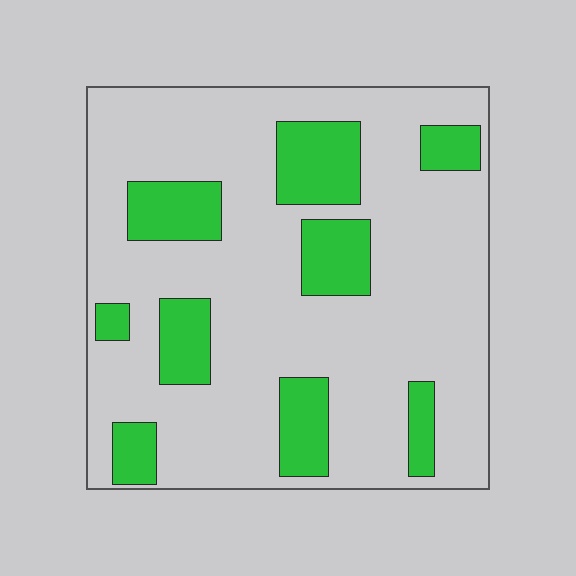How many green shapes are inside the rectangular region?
9.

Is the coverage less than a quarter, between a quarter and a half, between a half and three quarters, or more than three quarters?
Less than a quarter.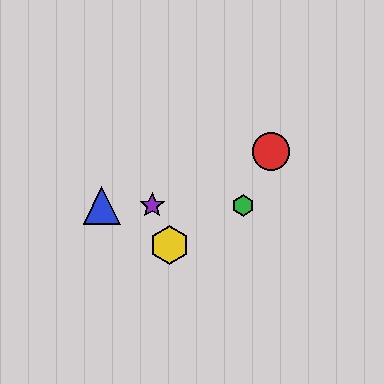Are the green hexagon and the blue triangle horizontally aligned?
Yes, both are at y≈206.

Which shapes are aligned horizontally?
The blue triangle, the green hexagon, the purple star are aligned horizontally.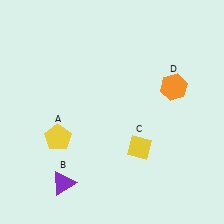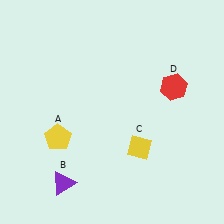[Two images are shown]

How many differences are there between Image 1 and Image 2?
There is 1 difference between the two images.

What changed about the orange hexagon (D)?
In Image 1, D is orange. In Image 2, it changed to red.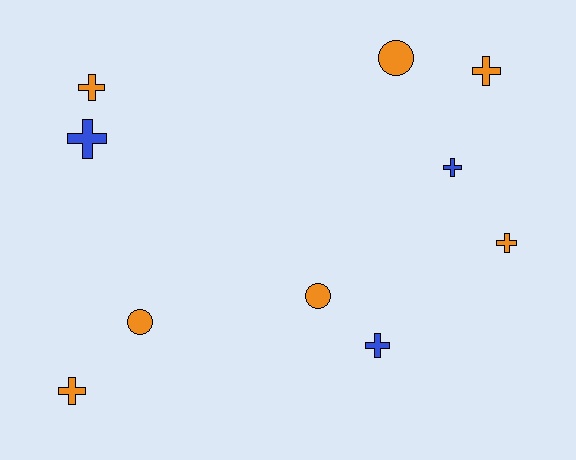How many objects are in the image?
There are 10 objects.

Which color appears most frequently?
Orange, with 7 objects.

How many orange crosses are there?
There are 4 orange crosses.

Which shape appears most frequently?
Cross, with 7 objects.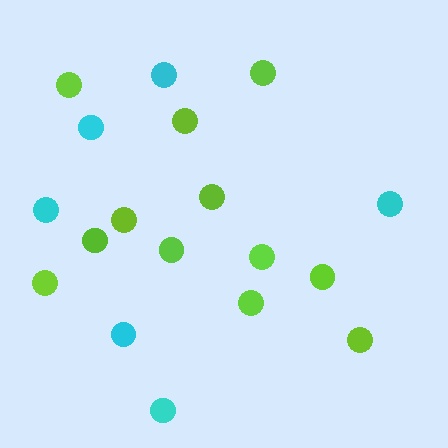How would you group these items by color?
There are 2 groups: one group of lime circles (12) and one group of cyan circles (6).